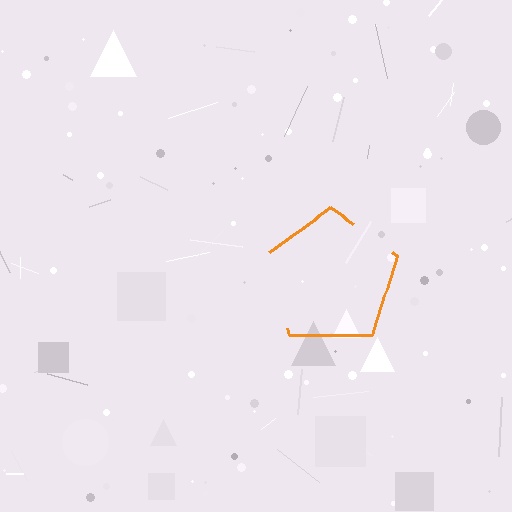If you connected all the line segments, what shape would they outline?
They would outline a pentagon.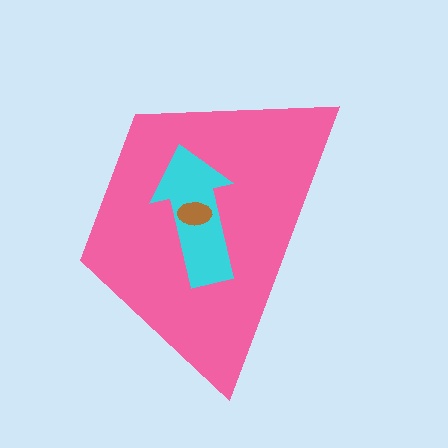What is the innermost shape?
The brown ellipse.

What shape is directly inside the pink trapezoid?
The cyan arrow.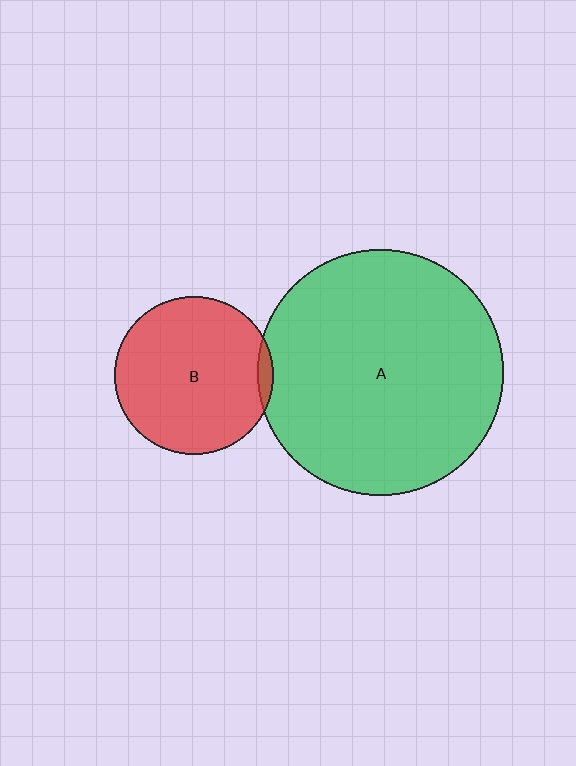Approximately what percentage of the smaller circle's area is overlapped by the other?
Approximately 5%.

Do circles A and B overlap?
Yes.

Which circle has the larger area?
Circle A (green).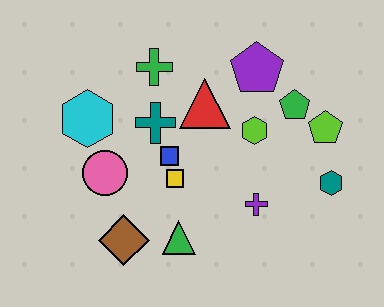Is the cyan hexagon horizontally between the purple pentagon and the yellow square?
No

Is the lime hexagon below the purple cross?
No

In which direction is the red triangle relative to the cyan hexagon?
The red triangle is to the right of the cyan hexagon.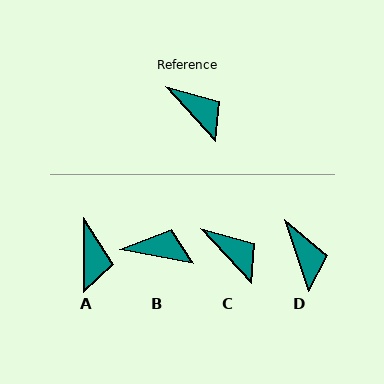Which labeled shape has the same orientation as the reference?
C.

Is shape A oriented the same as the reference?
No, it is off by about 42 degrees.